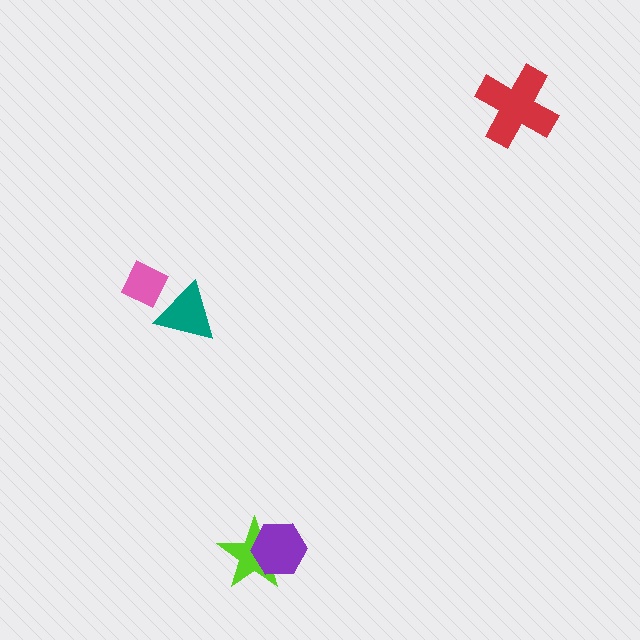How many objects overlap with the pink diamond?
1 object overlaps with the pink diamond.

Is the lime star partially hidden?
Yes, it is partially covered by another shape.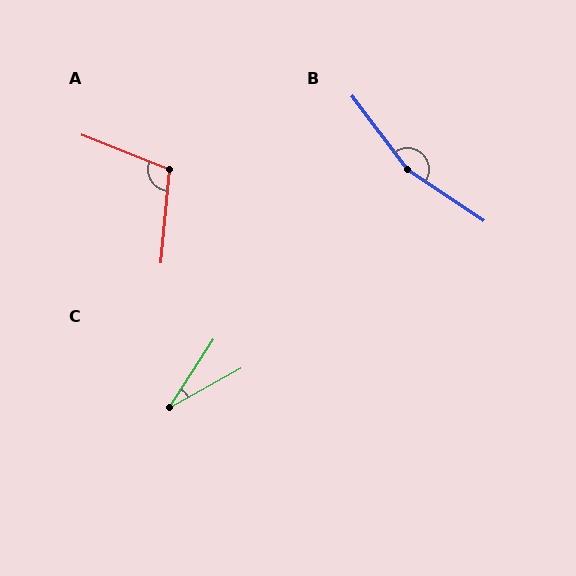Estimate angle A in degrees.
Approximately 107 degrees.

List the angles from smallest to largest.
C (28°), A (107°), B (161°).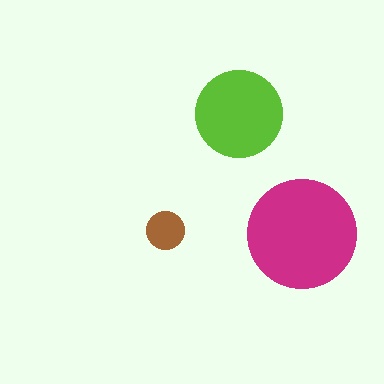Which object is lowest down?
The magenta circle is bottommost.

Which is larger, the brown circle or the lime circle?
The lime one.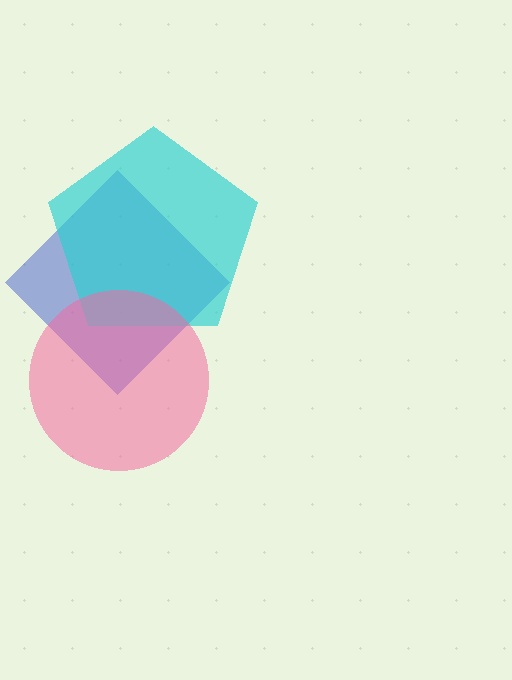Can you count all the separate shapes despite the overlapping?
Yes, there are 3 separate shapes.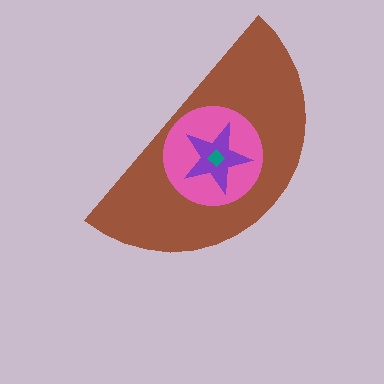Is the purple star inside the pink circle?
Yes.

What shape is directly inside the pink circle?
The purple star.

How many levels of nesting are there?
4.